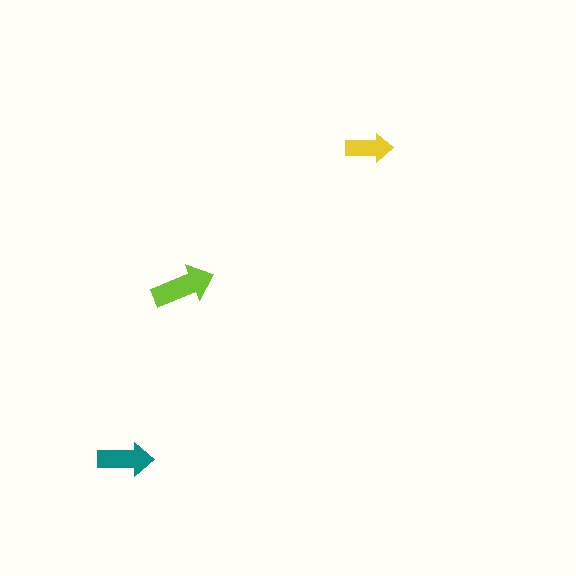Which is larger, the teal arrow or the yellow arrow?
The teal one.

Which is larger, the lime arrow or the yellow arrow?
The lime one.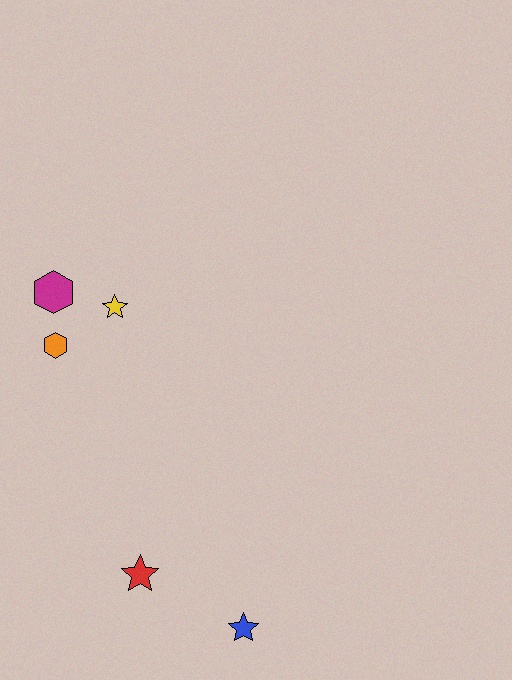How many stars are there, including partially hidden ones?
There are 3 stars.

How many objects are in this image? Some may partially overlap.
There are 5 objects.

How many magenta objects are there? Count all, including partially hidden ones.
There is 1 magenta object.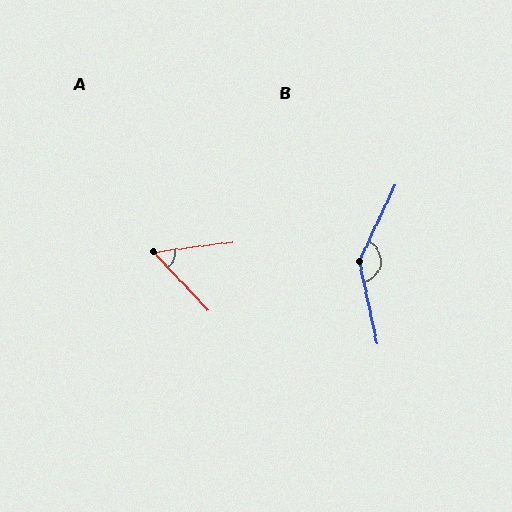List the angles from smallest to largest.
A (54°), B (143°).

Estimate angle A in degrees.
Approximately 54 degrees.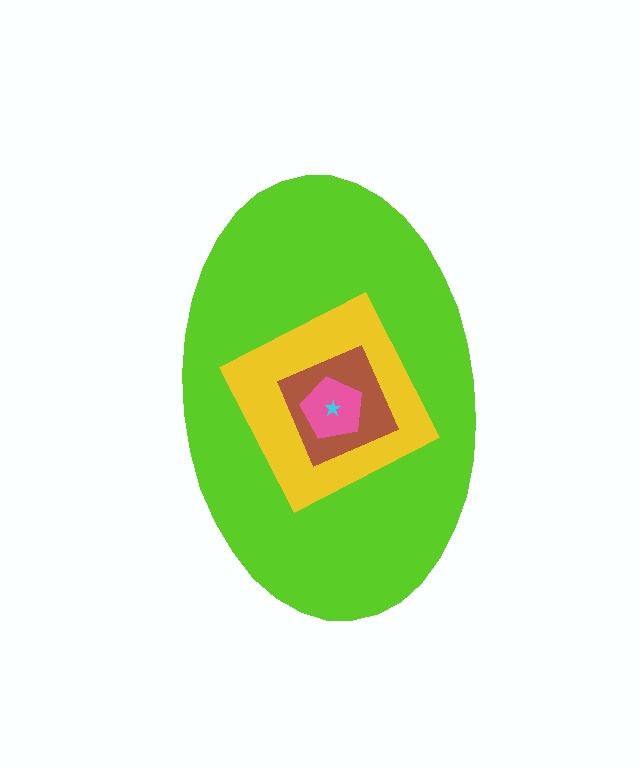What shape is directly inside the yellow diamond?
The brown square.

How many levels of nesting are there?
5.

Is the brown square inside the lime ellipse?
Yes.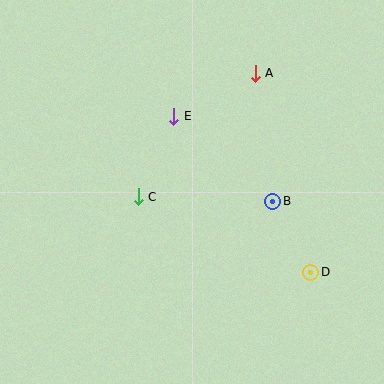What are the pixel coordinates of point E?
Point E is at (174, 116).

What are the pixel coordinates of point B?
Point B is at (273, 201).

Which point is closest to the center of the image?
Point C at (138, 197) is closest to the center.